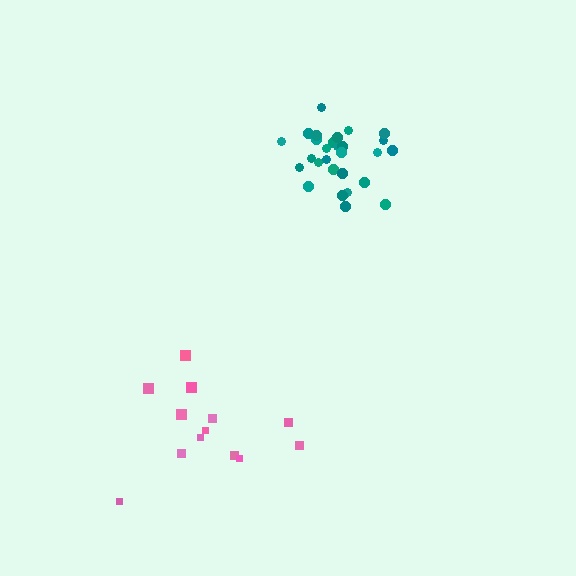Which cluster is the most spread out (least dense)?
Pink.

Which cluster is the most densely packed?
Teal.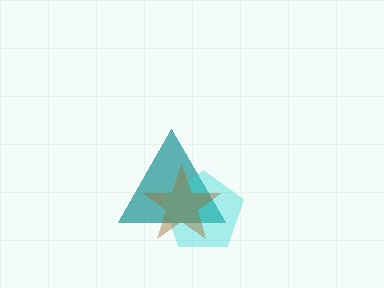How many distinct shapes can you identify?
There are 3 distinct shapes: a teal triangle, a cyan pentagon, a brown star.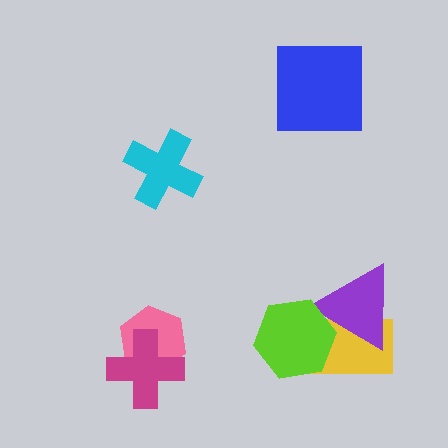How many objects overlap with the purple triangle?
2 objects overlap with the purple triangle.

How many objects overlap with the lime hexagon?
2 objects overlap with the lime hexagon.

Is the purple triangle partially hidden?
Yes, it is partially covered by another shape.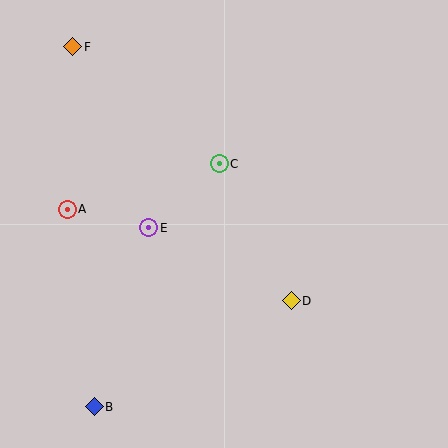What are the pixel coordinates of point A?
Point A is at (67, 209).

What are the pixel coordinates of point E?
Point E is at (149, 228).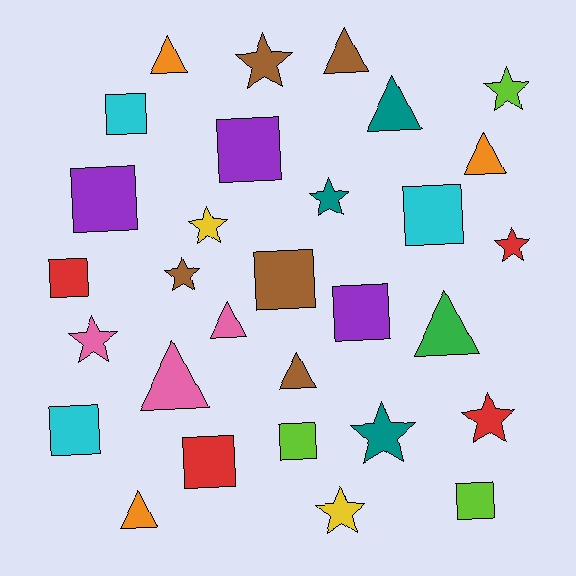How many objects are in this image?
There are 30 objects.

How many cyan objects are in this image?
There are 3 cyan objects.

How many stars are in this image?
There are 10 stars.